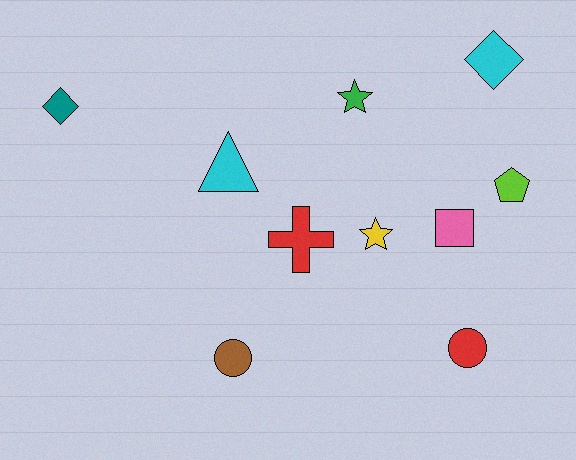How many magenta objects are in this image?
There are no magenta objects.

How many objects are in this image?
There are 10 objects.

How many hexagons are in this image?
There are no hexagons.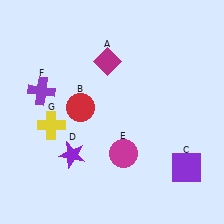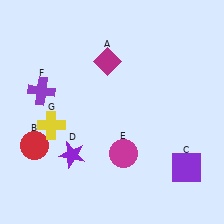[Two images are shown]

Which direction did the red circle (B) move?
The red circle (B) moved left.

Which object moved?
The red circle (B) moved left.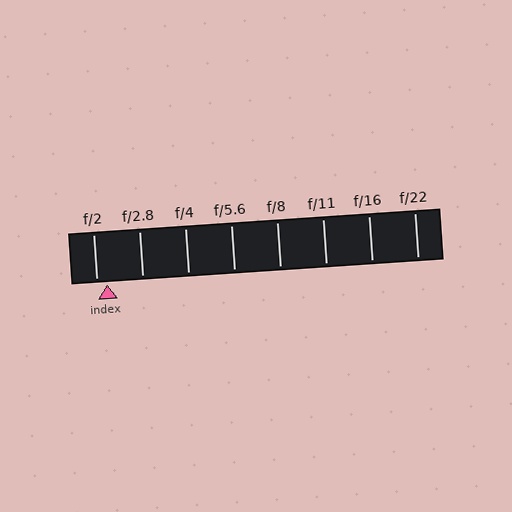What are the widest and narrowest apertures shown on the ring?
The widest aperture shown is f/2 and the narrowest is f/22.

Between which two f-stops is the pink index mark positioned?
The index mark is between f/2 and f/2.8.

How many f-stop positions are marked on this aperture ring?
There are 8 f-stop positions marked.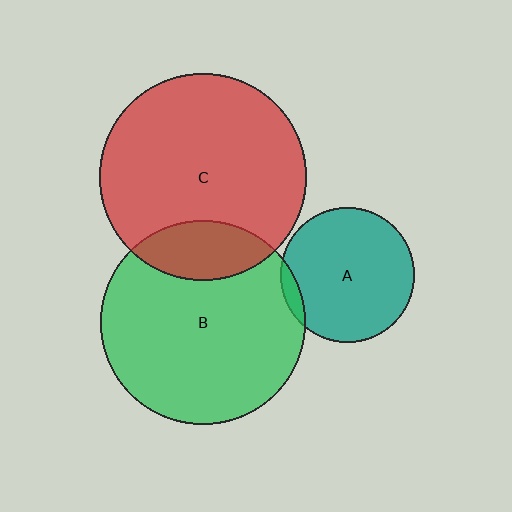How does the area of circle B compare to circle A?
Approximately 2.3 times.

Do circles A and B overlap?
Yes.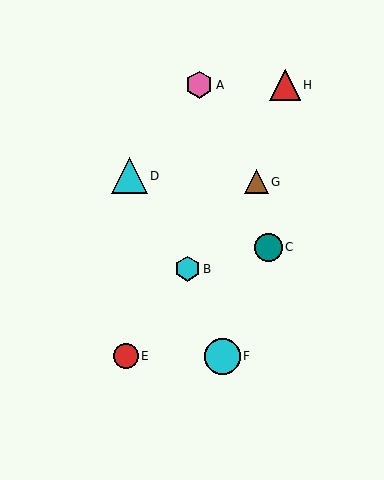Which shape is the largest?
The cyan circle (labeled F) is the largest.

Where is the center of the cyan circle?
The center of the cyan circle is at (222, 356).